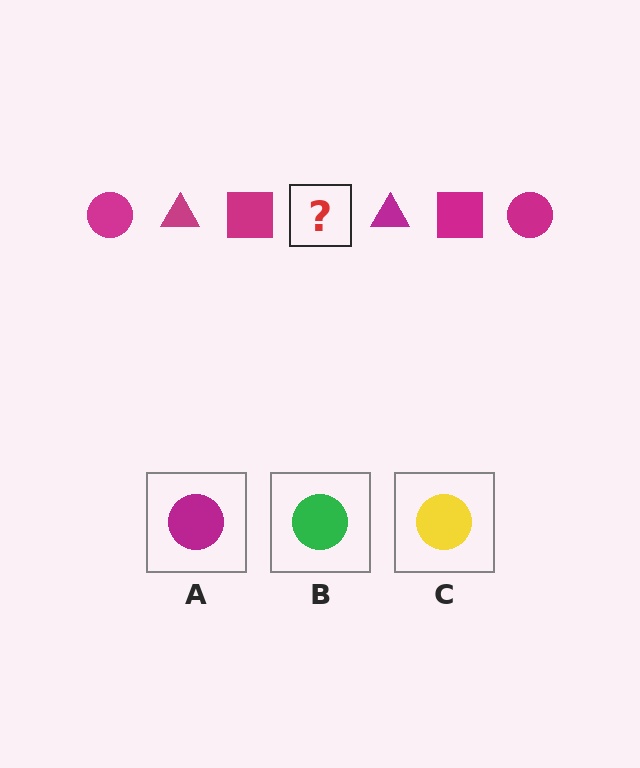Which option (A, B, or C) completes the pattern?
A.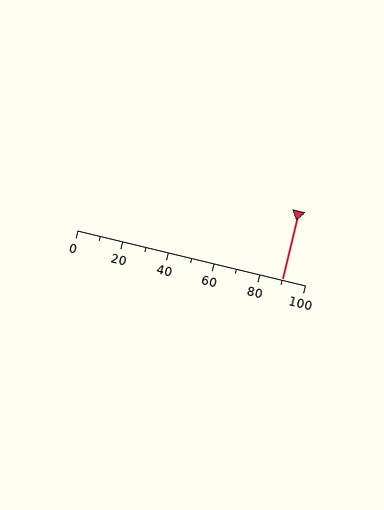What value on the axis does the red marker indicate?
The marker indicates approximately 90.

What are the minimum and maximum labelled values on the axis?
The axis runs from 0 to 100.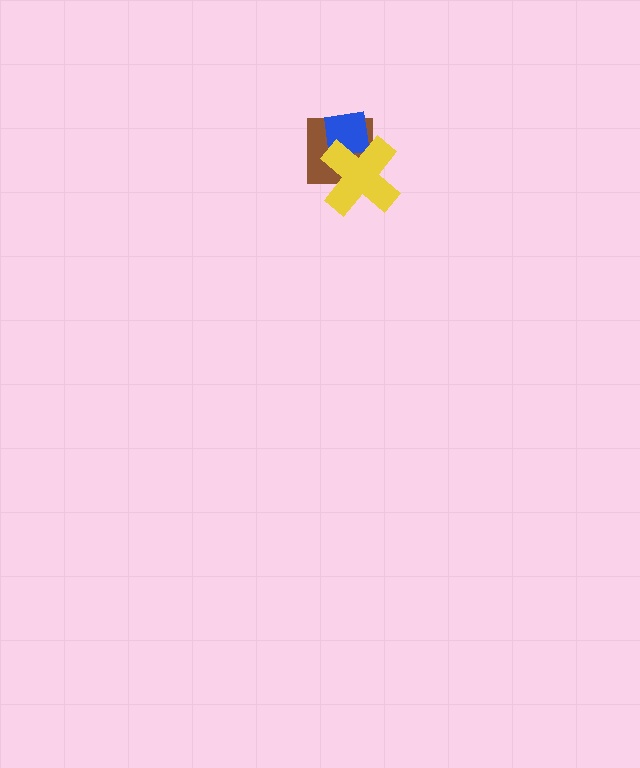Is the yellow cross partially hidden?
No, no other shape covers it.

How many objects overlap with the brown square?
2 objects overlap with the brown square.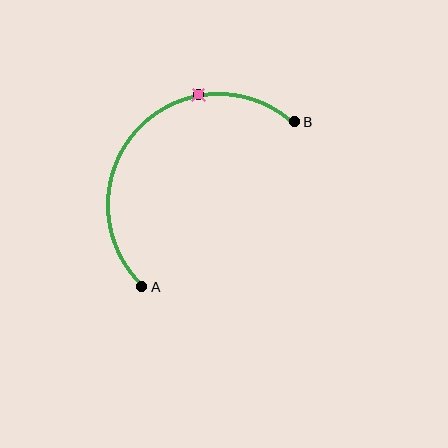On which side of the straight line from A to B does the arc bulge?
The arc bulges above and to the left of the straight line connecting A and B.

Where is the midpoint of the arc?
The arc midpoint is the point on the curve farthest from the straight line joining A and B. It sits above and to the left of that line.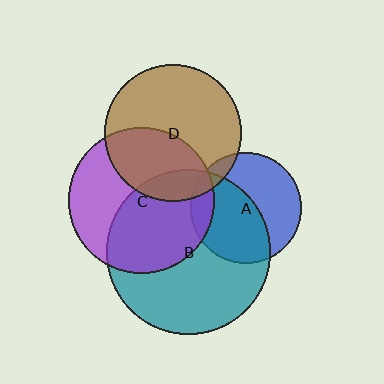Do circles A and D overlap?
Yes.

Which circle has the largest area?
Circle B (teal).